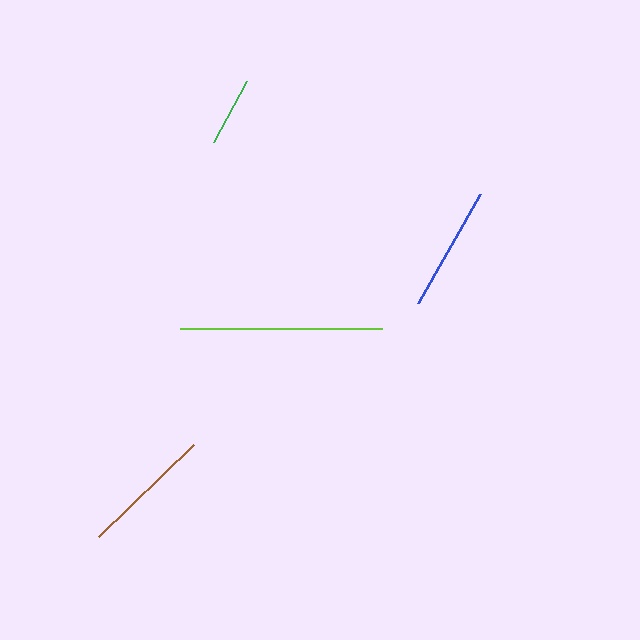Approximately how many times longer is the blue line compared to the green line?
The blue line is approximately 1.8 times the length of the green line.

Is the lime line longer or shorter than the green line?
The lime line is longer than the green line.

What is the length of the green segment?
The green segment is approximately 69 pixels long.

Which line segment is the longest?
The lime line is the longest at approximately 202 pixels.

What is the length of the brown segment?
The brown segment is approximately 132 pixels long.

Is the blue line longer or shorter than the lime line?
The lime line is longer than the blue line.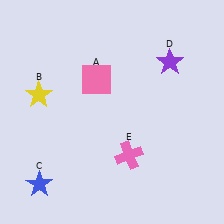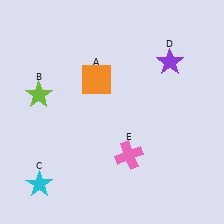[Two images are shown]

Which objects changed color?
A changed from pink to orange. B changed from yellow to lime. C changed from blue to cyan.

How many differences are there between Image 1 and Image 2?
There are 3 differences between the two images.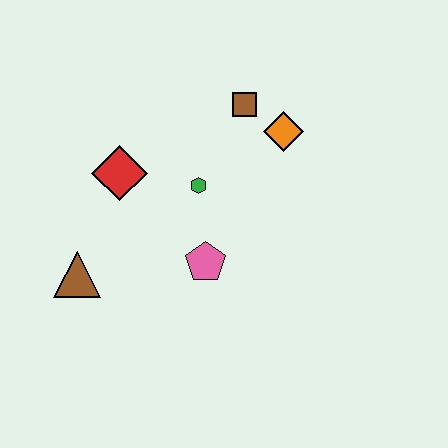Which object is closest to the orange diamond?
The brown square is closest to the orange diamond.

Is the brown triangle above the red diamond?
No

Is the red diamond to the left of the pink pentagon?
Yes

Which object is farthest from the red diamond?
The orange diamond is farthest from the red diamond.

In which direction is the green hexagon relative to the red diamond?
The green hexagon is to the right of the red diamond.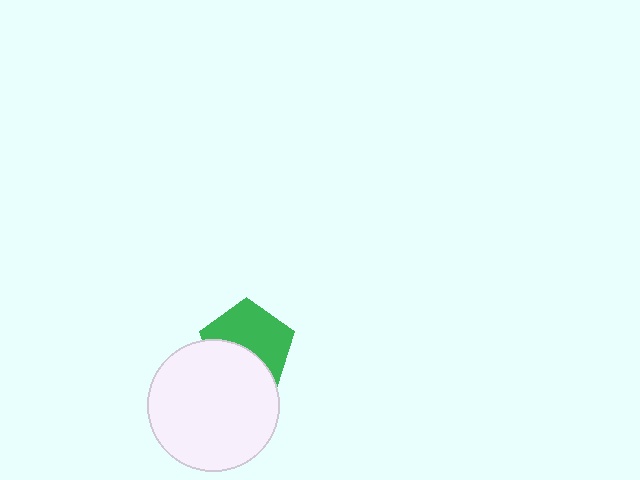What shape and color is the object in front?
The object in front is a white circle.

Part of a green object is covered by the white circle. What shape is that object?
It is a pentagon.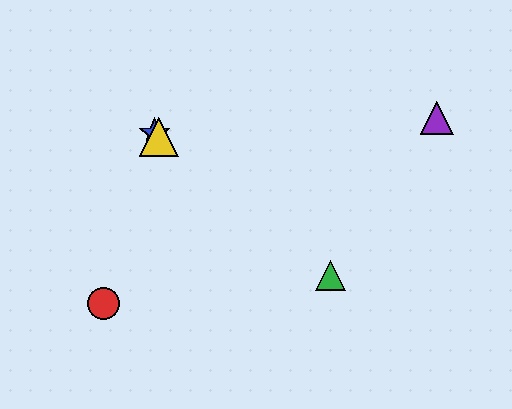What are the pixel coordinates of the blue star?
The blue star is at (155, 133).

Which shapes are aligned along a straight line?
The blue star, the green triangle, the yellow triangle are aligned along a straight line.